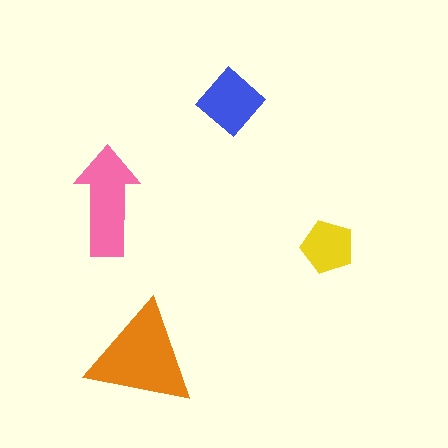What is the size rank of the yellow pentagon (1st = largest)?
4th.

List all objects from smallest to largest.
The yellow pentagon, the blue diamond, the pink arrow, the orange triangle.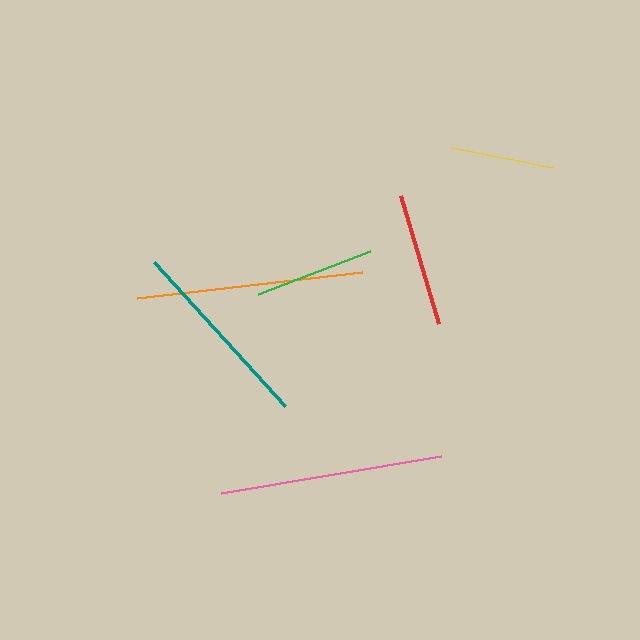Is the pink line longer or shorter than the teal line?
The pink line is longer than the teal line.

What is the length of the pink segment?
The pink segment is approximately 222 pixels long.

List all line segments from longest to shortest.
From longest to shortest: orange, pink, teal, red, green, yellow.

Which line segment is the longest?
The orange line is the longest at approximately 226 pixels.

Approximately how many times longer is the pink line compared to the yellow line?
The pink line is approximately 2.2 times the length of the yellow line.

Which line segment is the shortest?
The yellow line is the shortest at approximately 103 pixels.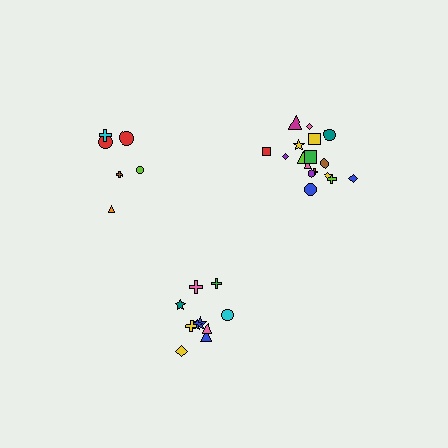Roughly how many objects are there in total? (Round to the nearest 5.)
Roughly 35 objects in total.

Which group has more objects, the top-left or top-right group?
The top-right group.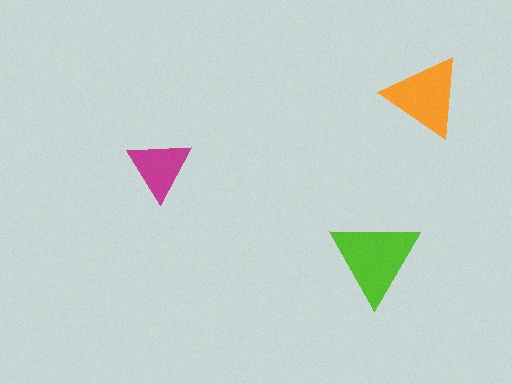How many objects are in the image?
There are 3 objects in the image.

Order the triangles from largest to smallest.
the lime one, the orange one, the magenta one.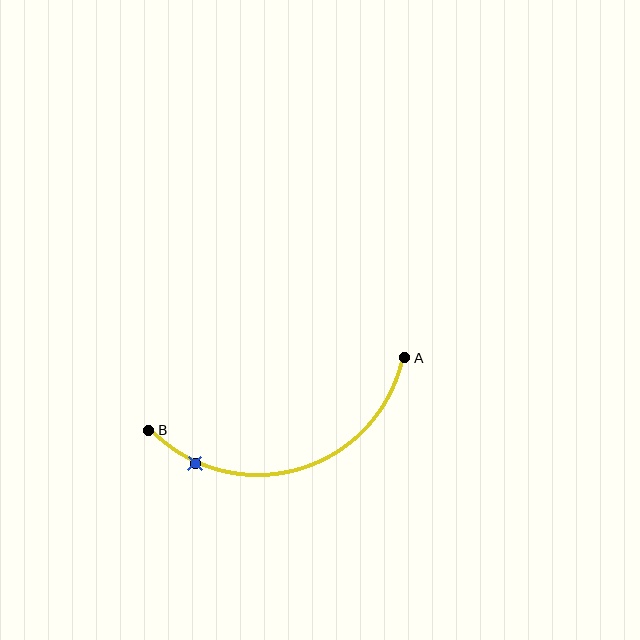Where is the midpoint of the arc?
The arc midpoint is the point on the curve farthest from the straight line joining A and B. It sits below that line.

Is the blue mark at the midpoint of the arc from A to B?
No. The blue mark lies on the arc but is closer to endpoint B. The arc midpoint would be at the point on the curve equidistant along the arc from both A and B.